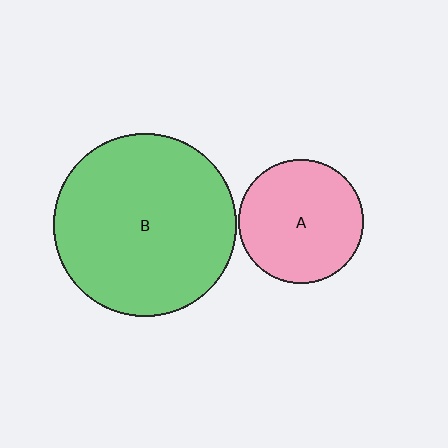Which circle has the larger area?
Circle B (green).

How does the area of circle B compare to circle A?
Approximately 2.2 times.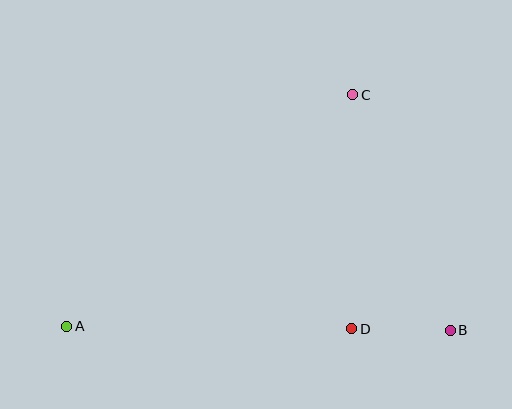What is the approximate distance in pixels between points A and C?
The distance between A and C is approximately 368 pixels.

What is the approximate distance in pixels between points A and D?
The distance between A and D is approximately 285 pixels.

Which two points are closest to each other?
Points B and D are closest to each other.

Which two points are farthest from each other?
Points A and B are farthest from each other.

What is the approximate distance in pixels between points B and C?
The distance between B and C is approximately 255 pixels.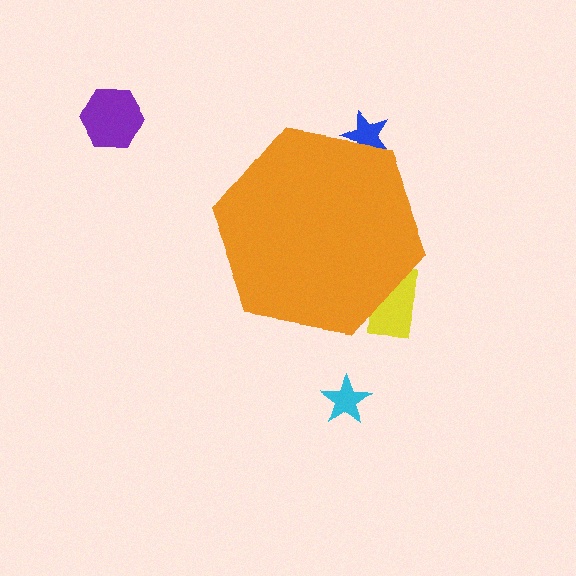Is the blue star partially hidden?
Yes, the blue star is partially hidden behind the orange hexagon.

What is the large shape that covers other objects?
An orange hexagon.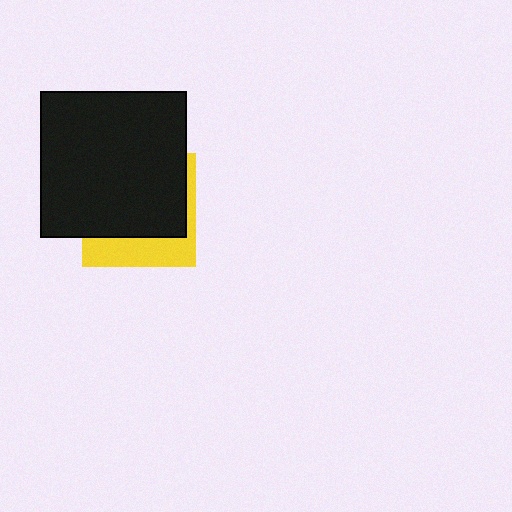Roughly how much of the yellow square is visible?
A small part of it is visible (roughly 31%).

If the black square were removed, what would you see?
You would see the complete yellow square.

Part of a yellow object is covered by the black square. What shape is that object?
It is a square.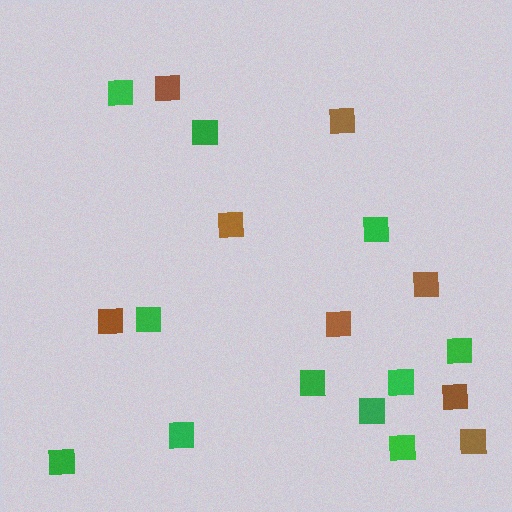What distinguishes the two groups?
There are 2 groups: one group of green squares (11) and one group of brown squares (8).